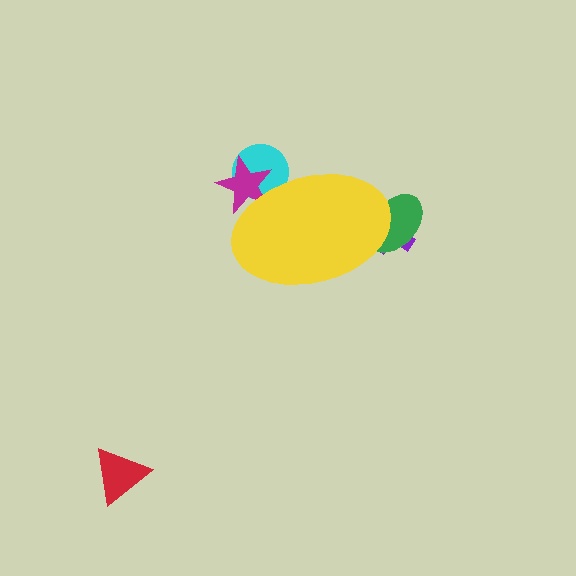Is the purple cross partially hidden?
Yes, the purple cross is partially hidden behind the yellow ellipse.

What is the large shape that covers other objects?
A yellow ellipse.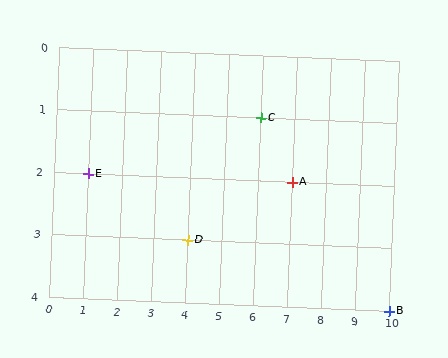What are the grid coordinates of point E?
Point E is at grid coordinates (1, 2).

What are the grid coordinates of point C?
Point C is at grid coordinates (6, 1).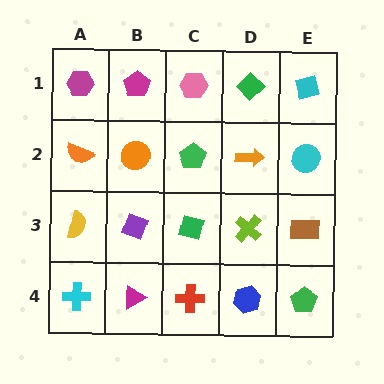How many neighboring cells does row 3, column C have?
4.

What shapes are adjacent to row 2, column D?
A green diamond (row 1, column D), a lime cross (row 3, column D), a green pentagon (row 2, column C), a cyan circle (row 2, column E).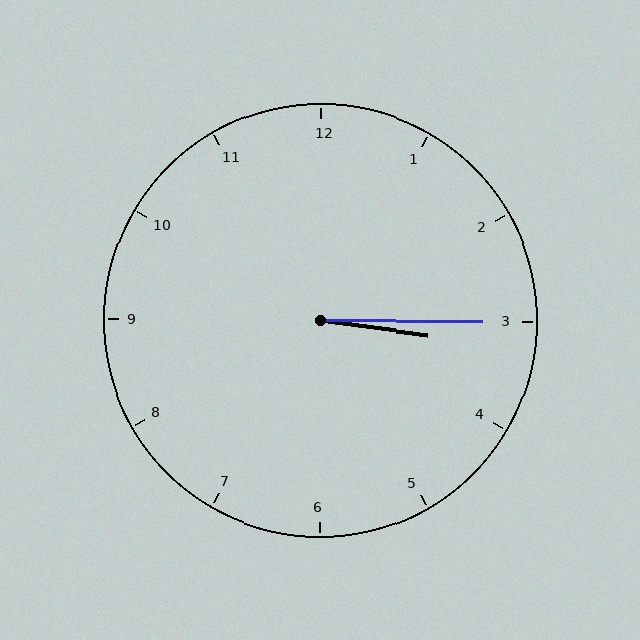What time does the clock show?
3:15.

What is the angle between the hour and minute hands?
Approximately 8 degrees.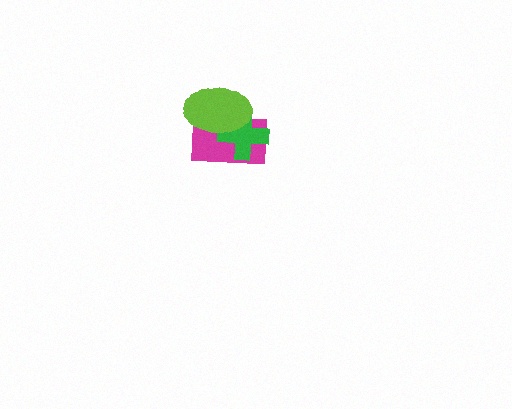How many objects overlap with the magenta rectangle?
2 objects overlap with the magenta rectangle.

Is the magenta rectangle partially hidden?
Yes, it is partially covered by another shape.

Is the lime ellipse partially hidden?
No, no other shape covers it.